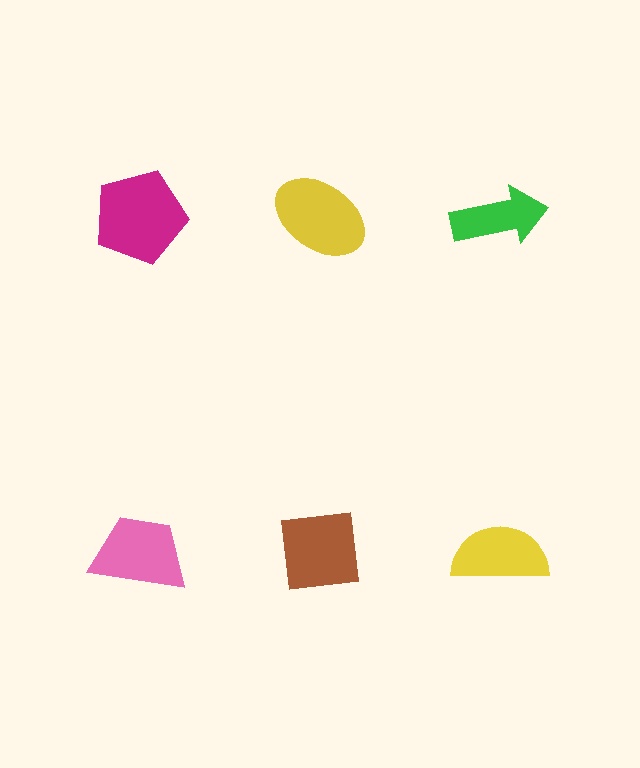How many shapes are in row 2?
3 shapes.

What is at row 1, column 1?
A magenta pentagon.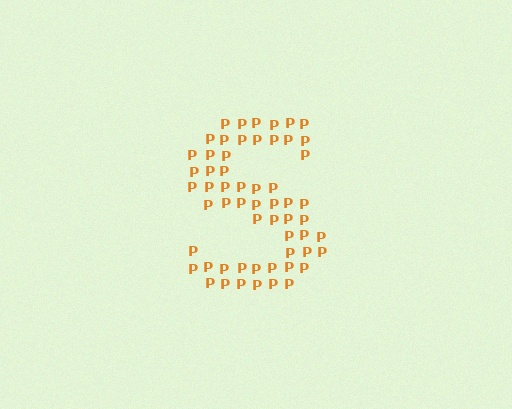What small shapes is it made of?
It is made of small letter P's.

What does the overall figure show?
The overall figure shows the letter S.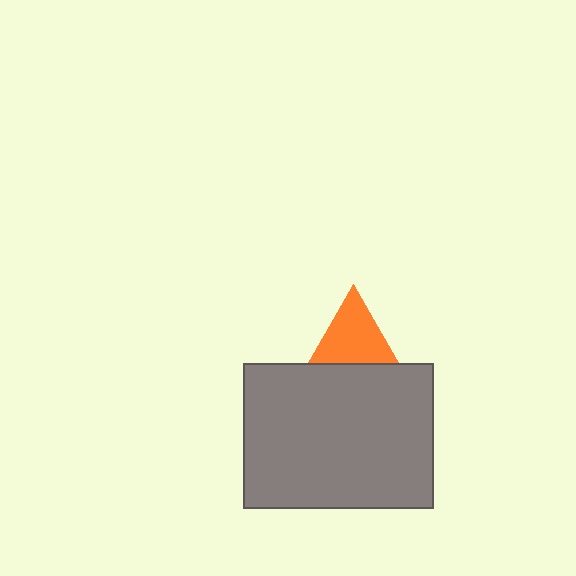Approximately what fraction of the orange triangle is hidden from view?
Roughly 33% of the orange triangle is hidden behind the gray rectangle.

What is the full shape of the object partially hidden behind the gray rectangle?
The partially hidden object is an orange triangle.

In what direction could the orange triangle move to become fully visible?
The orange triangle could move up. That would shift it out from behind the gray rectangle entirely.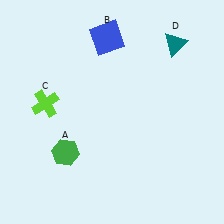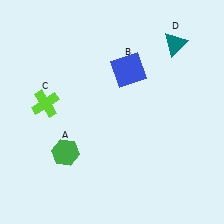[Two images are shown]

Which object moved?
The blue square (B) moved down.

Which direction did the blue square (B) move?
The blue square (B) moved down.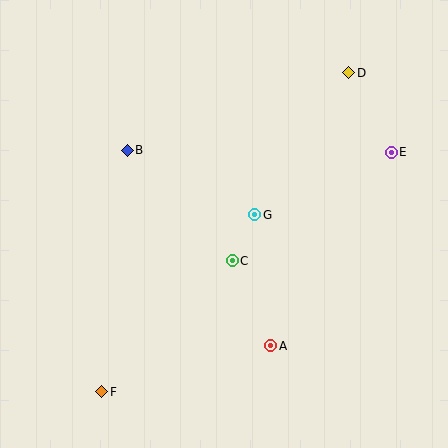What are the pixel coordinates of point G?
Point G is at (255, 215).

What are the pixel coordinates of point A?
Point A is at (271, 346).